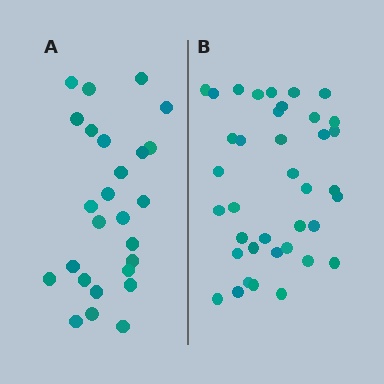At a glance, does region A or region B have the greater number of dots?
Region B (the right region) has more dots.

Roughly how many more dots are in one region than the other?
Region B has roughly 12 or so more dots than region A.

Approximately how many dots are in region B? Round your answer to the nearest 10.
About 40 dots. (The exact count is 38, which rounds to 40.)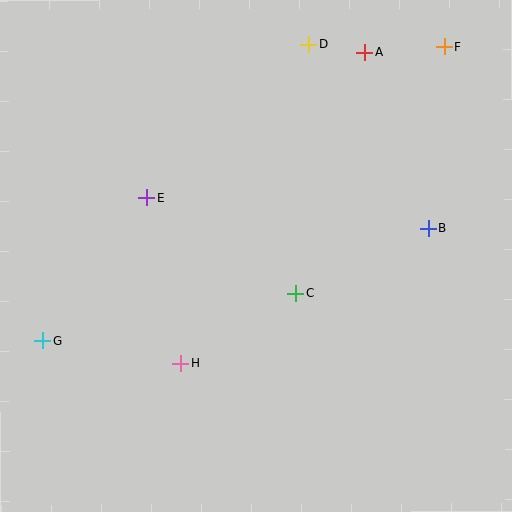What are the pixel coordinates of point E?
Point E is at (147, 198).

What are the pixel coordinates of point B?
Point B is at (428, 228).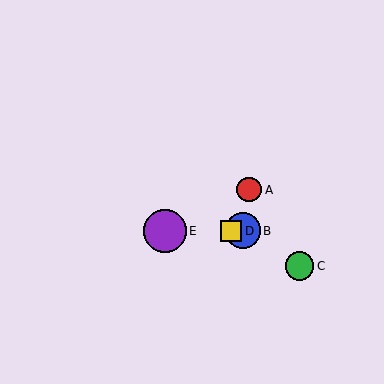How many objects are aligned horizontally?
3 objects (B, D, E) are aligned horizontally.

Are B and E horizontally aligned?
Yes, both are at y≈231.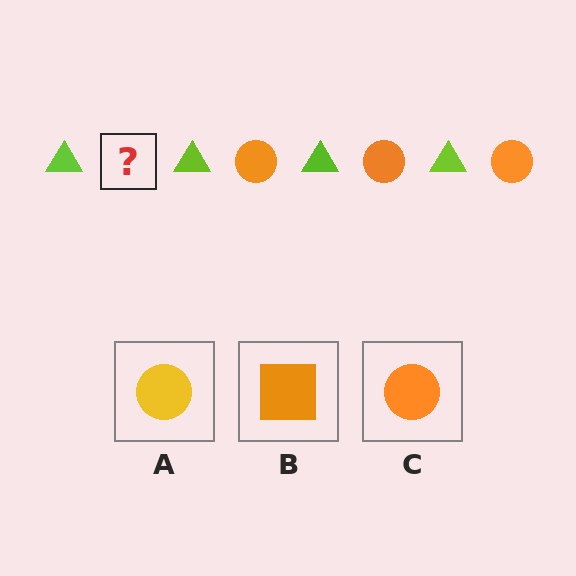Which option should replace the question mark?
Option C.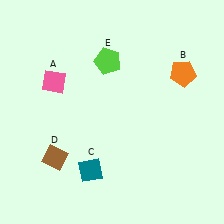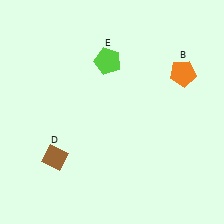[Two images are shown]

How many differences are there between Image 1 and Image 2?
There are 2 differences between the two images.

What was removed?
The teal diamond (C), the pink diamond (A) were removed in Image 2.